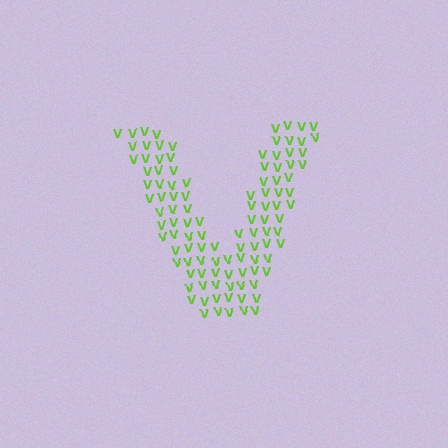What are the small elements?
The small elements are letter V's.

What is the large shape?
The large shape is the letter V.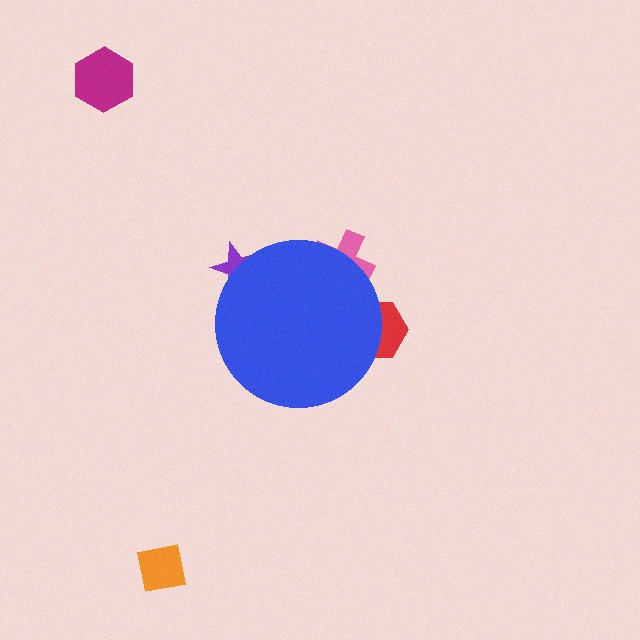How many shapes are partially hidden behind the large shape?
3 shapes are partially hidden.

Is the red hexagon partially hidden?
Yes, the red hexagon is partially hidden behind the blue circle.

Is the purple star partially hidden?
Yes, the purple star is partially hidden behind the blue circle.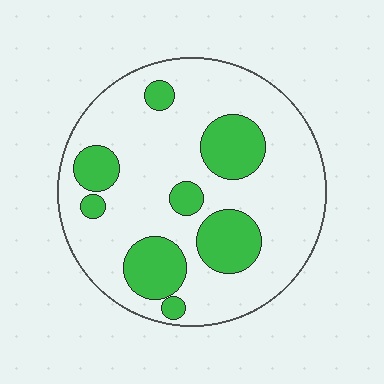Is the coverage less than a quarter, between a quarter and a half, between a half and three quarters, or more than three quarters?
Between a quarter and a half.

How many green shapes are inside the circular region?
8.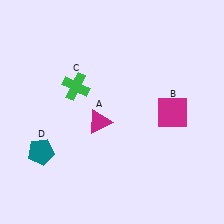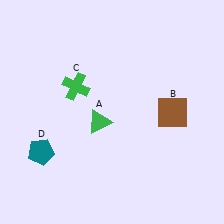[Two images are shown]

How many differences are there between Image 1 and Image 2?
There are 2 differences between the two images.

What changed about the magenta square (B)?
In Image 1, B is magenta. In Image 2, it changed to brown.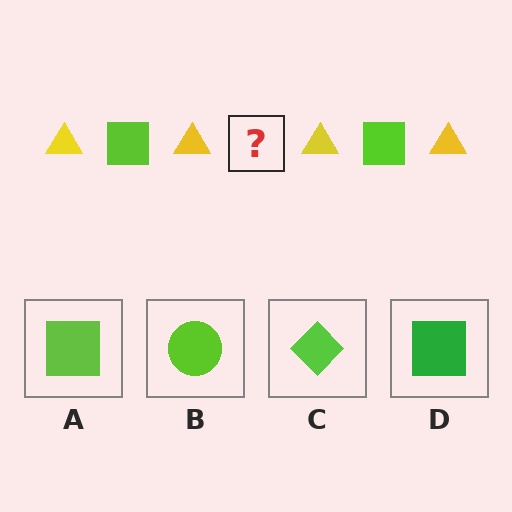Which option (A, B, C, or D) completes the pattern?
A.